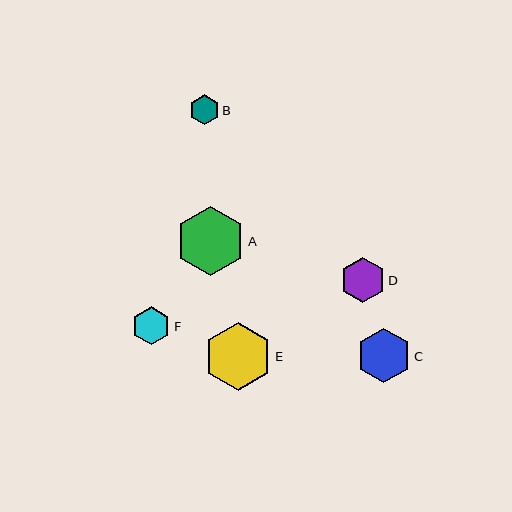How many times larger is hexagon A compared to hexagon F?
Hexagon A is approximately 1.8 times the size of hexagon F.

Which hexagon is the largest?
Hexagon A is the largest with a size of approximately 69 pixels.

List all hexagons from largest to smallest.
From largest to smallest: A, E, C, D, F, B.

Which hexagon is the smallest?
Hexagon B is the smallest with a size of approximately 30 pixels.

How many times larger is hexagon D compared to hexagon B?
Hexagon D is approximately 1.5 times the size of hexagon B.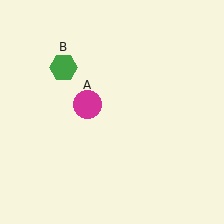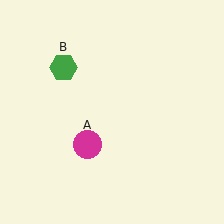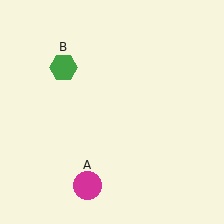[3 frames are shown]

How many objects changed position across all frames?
1 object changed position: magenta circle (object A).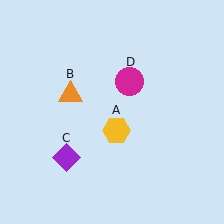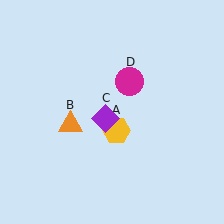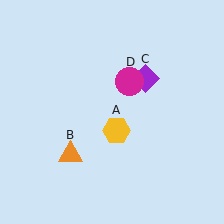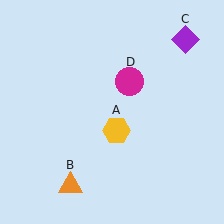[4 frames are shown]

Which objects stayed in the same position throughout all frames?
Yellow hexagon (object A) and magenta circle (object D) remained stationary.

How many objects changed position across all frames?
2 objects changed position: orange triangle (object B), purple diamond (object C).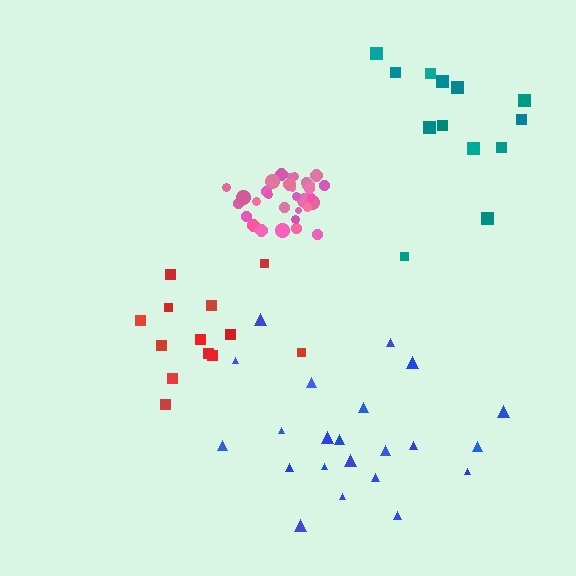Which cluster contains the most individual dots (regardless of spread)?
Pink (31).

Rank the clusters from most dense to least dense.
pink, red, blue, teal.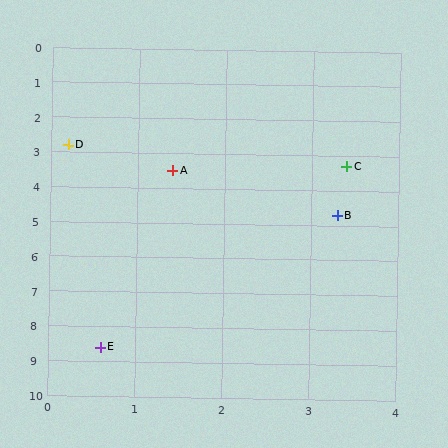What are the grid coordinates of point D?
Point D is at approximately (0.2, 2.8).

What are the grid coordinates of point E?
Point E is at approximately (0.6, 8.6).